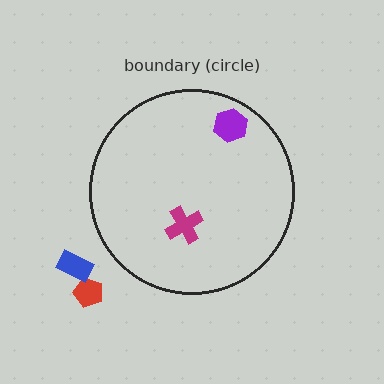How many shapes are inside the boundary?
2 inside, 2 outside.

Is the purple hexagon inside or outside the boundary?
Inside.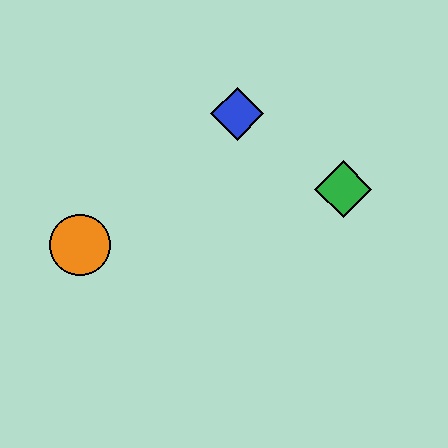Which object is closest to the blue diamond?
The green diamond is closest to the blue diamond.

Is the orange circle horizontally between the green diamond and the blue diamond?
No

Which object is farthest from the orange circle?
The green diamond is farthest from the orange circle.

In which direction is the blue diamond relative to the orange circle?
The blue diamond is to the right of the orange circle.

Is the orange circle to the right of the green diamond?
No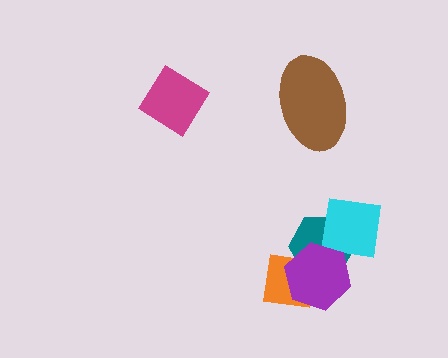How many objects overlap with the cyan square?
2 objects overlap with the cyan square.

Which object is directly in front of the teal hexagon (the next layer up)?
The cyan square is directly in front of the teal hexagon.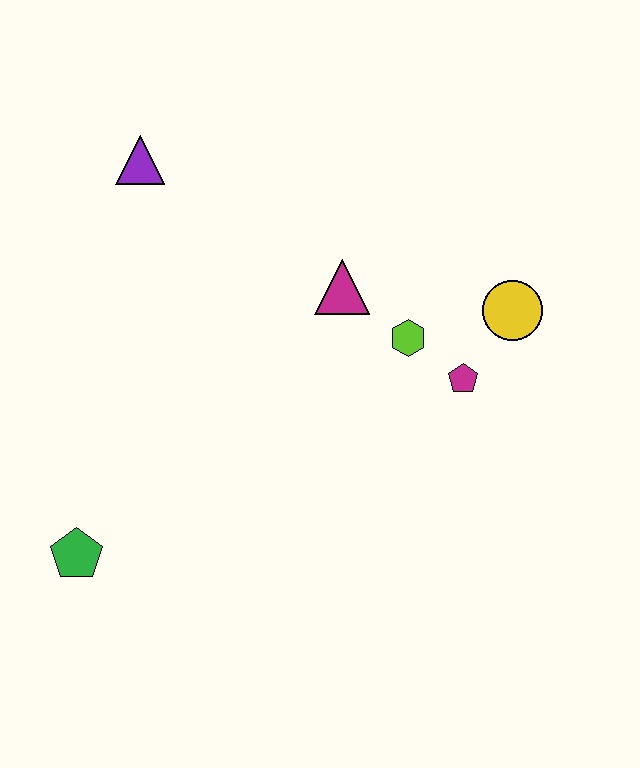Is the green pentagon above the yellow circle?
No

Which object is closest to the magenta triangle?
The lime hexagon is closest to the magenta triangle.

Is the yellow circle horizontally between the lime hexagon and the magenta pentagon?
No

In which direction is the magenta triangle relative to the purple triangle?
The magenta triangle is to the right of the purple triangle.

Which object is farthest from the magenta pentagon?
The green pentagon is farthest from the magenta pentagon.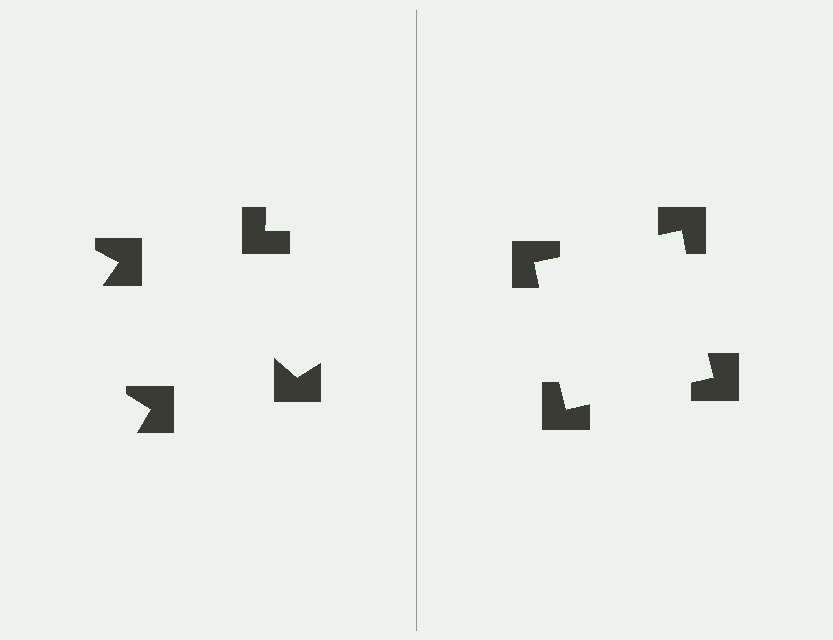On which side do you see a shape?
An illusory square appears on the right side. On the left side the wedge cuts are rotated, so no coherent shape forms.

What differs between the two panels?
The notched squares are positioned identically on both sides; only the wedge orientations differ. On the right they align to a square; on the left they are misaligned.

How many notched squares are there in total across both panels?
8 — 4 on each side.